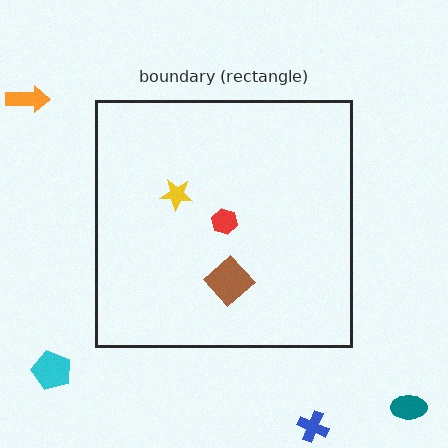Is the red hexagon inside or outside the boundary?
Inside.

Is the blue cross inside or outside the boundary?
Outside.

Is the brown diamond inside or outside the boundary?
Inside.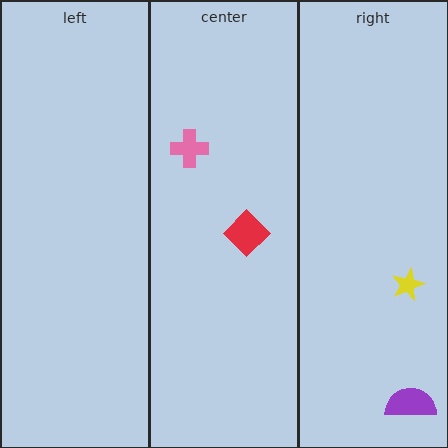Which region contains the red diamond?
The center region.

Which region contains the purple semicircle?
The right region.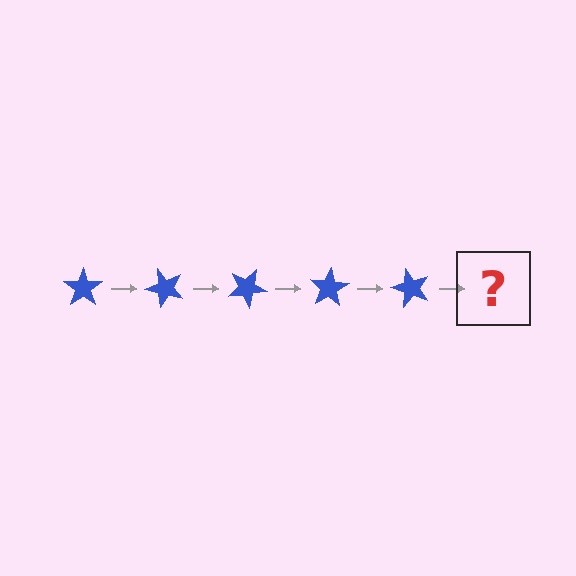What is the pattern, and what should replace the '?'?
The pattern is that the star rotates 50 degrees each step. The '?' should be a blue star rotated 250 degrees.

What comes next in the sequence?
The next element should be a blue star rotated 250 degrees.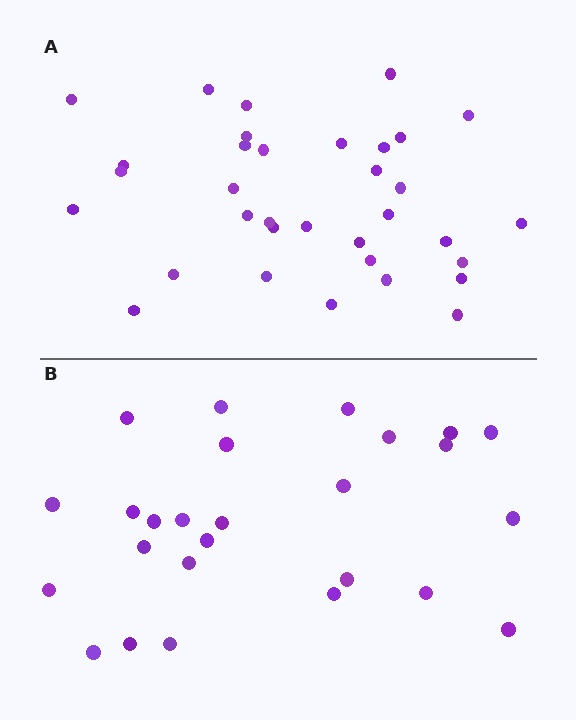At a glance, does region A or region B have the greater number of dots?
Region A (the top region) has more dots.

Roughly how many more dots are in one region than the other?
Region A has roughly 8 or so more dots than region B.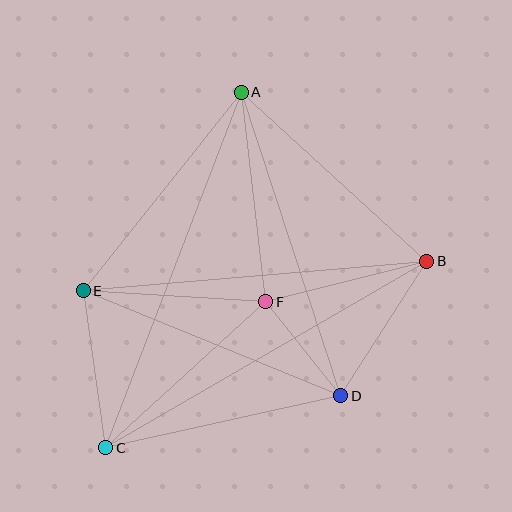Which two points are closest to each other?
Points D and F are closest to each other.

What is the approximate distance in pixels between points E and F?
The distance between E and F is approximately 183 pixels.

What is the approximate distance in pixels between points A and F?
The distance between A and F is approximately 211 pixels.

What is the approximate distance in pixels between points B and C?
The distance between B and C is approximately 371 pixels.